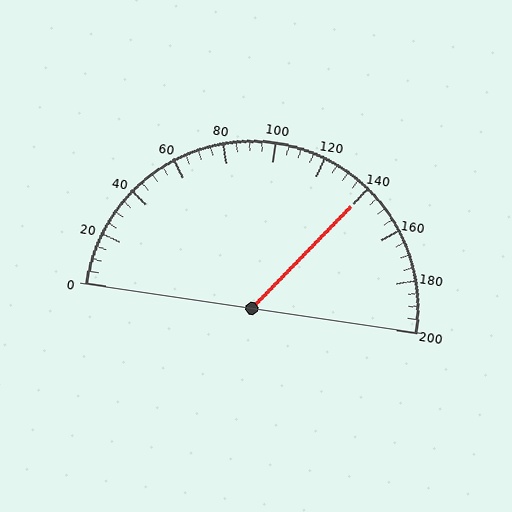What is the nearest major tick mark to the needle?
The nearest major tick mark is 140.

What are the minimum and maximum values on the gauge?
The gauge ranges from 0 to 200.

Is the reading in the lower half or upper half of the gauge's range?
The reading is in the upper half of the range (0 to 200).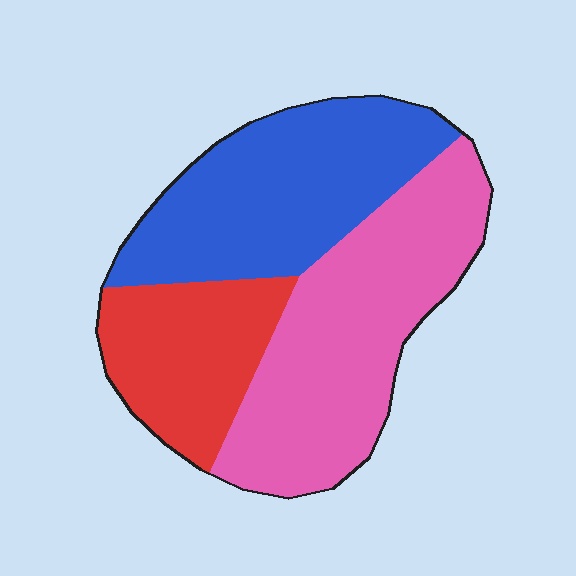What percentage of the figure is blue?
Blue covers 36% of the figure.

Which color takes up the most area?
Pink, at roughly 40%.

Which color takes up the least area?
Red, at roughly 25%.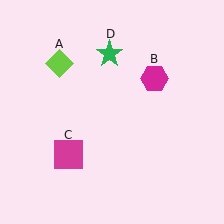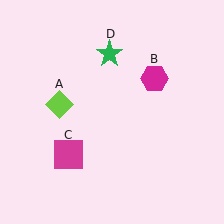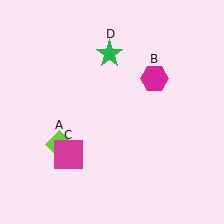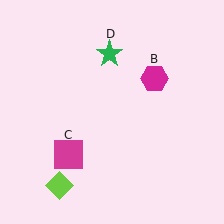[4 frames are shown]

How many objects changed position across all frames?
1 object changed position: lime diamond (object A).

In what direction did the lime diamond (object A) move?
The lime diamond (object A) moved down.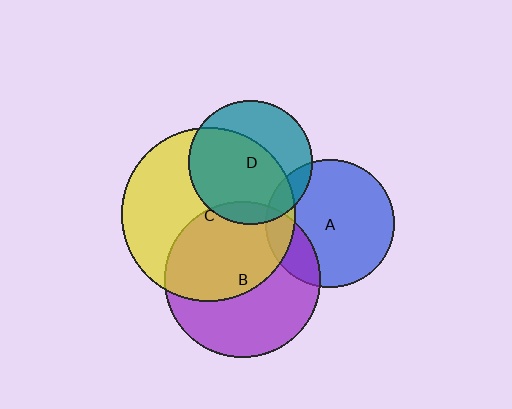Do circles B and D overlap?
Yes.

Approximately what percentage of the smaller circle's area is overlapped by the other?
Approximately 10%.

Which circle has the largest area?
Circle C (yellow).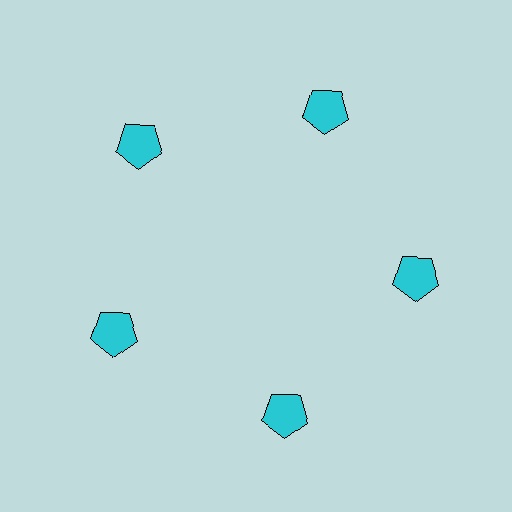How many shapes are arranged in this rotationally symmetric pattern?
There are 5 shapes, arranged in 5 groups of 1.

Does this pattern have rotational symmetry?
Yes, this pattern has 5-fold rotational symmetry. It looks the same after rotating 72 degrees around the center.